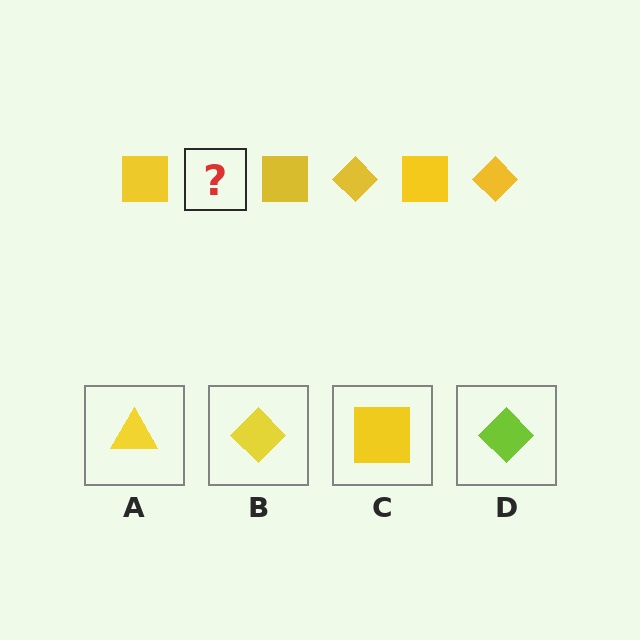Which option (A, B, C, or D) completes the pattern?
B.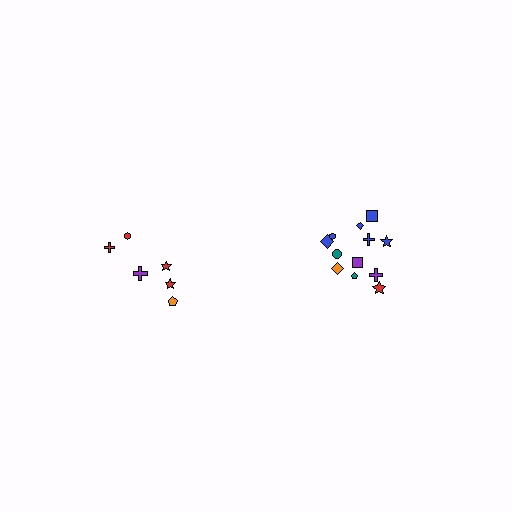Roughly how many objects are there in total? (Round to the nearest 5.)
Roughly 20 objects in total.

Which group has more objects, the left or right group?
The right group.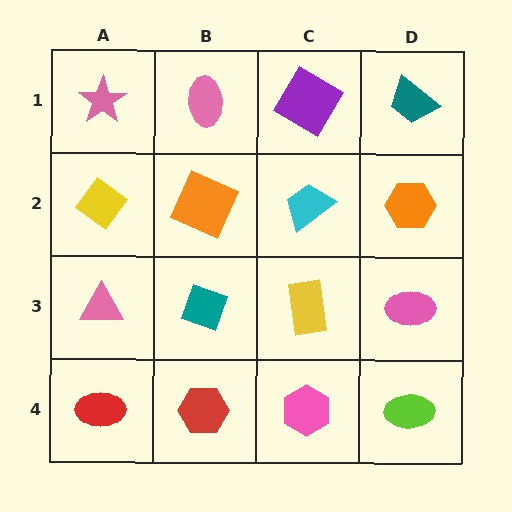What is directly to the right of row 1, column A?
A pink ellipse.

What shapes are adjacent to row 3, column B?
An orange square (row 2, column B), a red hexagon (row 4, column B), a pink triangle (row 3, column A), a yellow rectangle (row 3, column C).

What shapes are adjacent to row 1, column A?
A yellow diamond (row 2, column A), a pink ellipse (row 1, column B).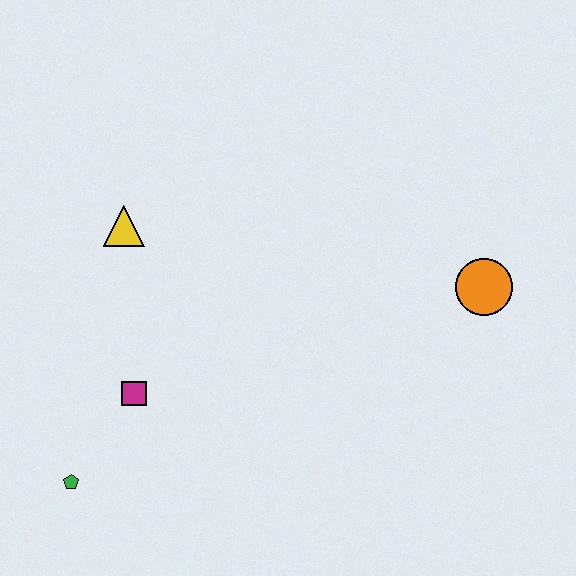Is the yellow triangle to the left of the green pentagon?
No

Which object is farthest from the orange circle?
The green pentagon is farthest from the orange circle.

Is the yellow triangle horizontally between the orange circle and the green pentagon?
Yes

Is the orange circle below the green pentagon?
No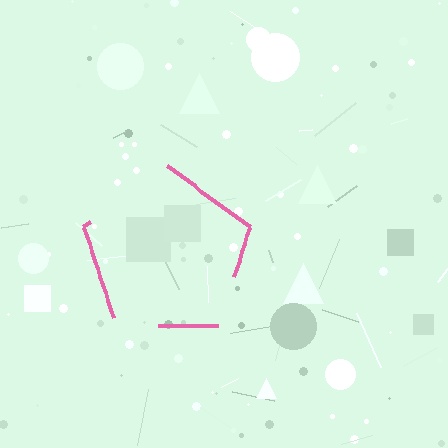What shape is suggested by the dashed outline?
The dashed outline suggests a pentagon.